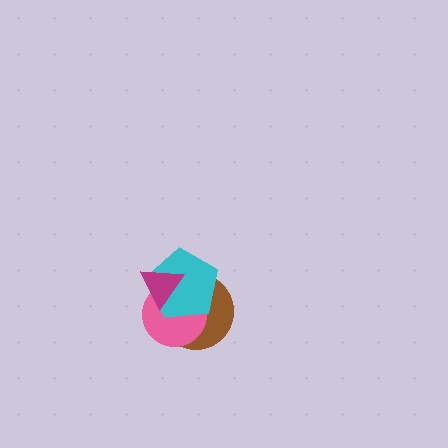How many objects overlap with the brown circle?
3 objects overlap with the brown circle.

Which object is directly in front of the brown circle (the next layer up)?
The pink circle is directly in front of the brown circle.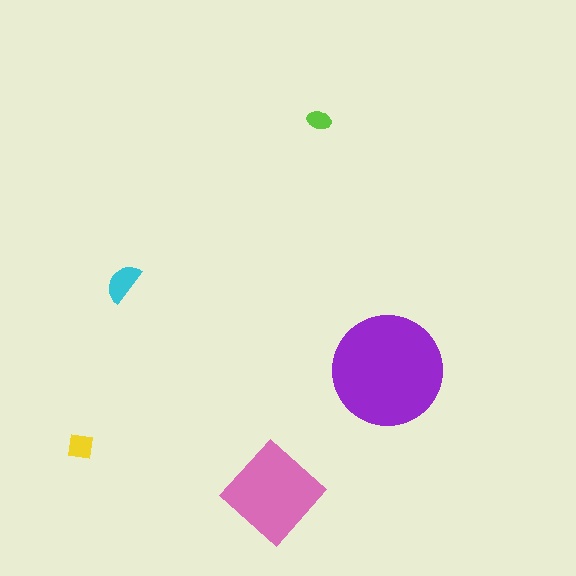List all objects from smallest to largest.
The lime ellipse, the yellow square, the cyan semicircle, the pink diamond, the purple circle.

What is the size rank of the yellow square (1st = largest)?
4th.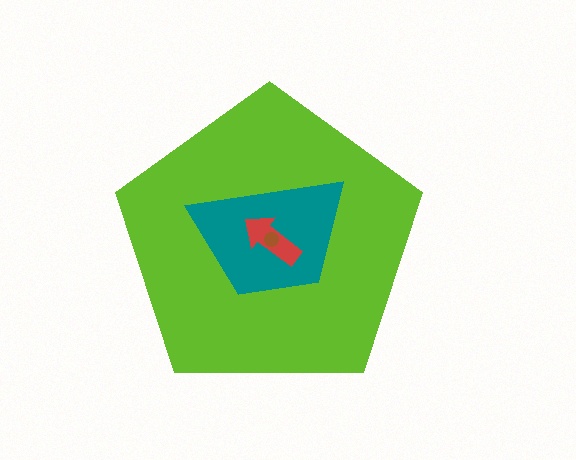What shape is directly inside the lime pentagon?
The teal trapezoid.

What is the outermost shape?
The lime pentagon.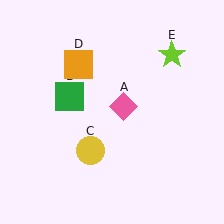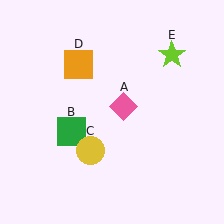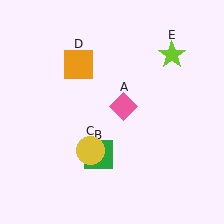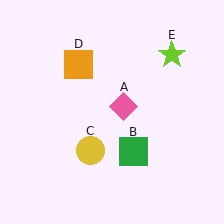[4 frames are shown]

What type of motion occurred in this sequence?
The green square (object B) rotated counterclockwise around the center of the scene.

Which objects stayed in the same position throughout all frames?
Pink diamond (object A) and yellow circle (object C) and orange square (object D) and lime star (object E) remained stationary.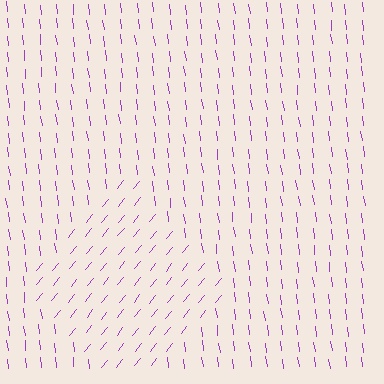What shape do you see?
I see a diamond.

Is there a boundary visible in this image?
Yes, there is a texture boundary formed by a change in line orientation.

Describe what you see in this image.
The image is filled with small purple line segments. A diamond region in the image has lines oriented differently from the surrounding lines, creating a visible texture boundary.